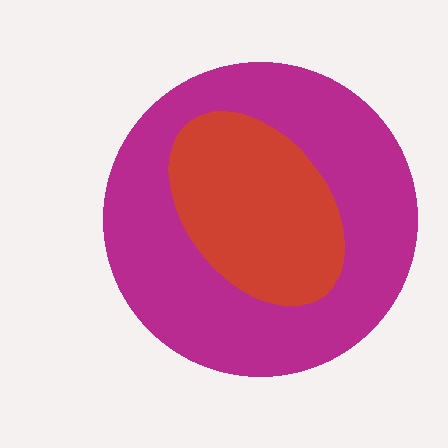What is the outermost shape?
The magenta circle.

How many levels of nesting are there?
2.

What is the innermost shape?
The red ellipse.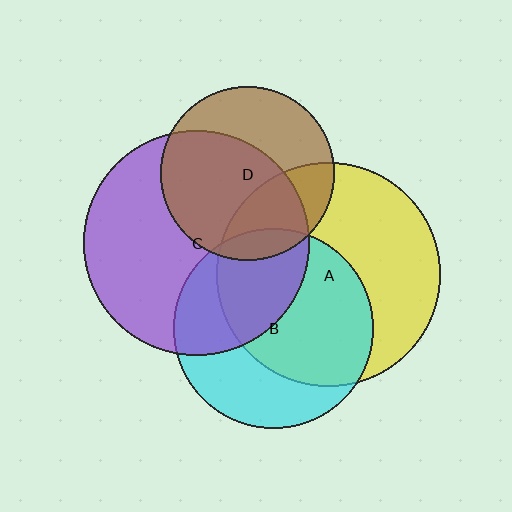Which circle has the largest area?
Circle C (purple).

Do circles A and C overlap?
Yes.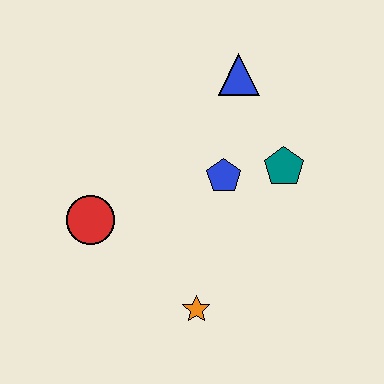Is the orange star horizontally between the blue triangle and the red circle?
Yes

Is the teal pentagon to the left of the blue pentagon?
No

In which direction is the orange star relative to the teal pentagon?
The orange star is below the teal pentagon.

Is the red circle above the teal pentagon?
No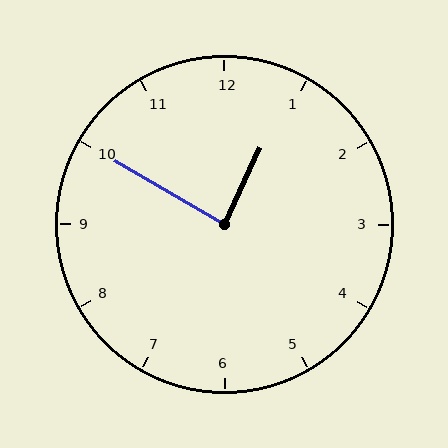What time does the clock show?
12:50.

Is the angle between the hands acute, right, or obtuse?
It is right.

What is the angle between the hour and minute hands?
Approximately 85 degrees.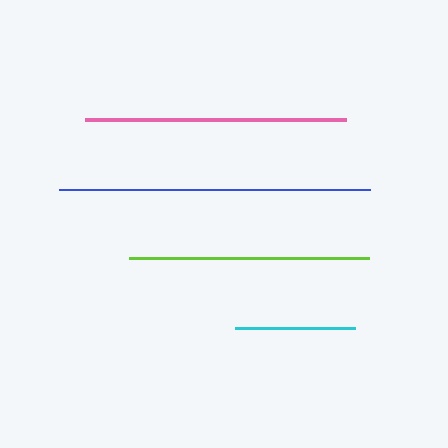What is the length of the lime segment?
The lime segment is approximately 240 pixels long.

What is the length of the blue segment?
The blue segment is approximately 311 pixels long.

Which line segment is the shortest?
The cyan line is the shortest at approximately 119 pixels.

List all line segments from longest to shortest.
From longest to shortest: blue, pink, lime, cyan.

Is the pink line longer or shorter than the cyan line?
The pink line is longer than the cyan line.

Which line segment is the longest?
The blue line is the longest at approximately 311 pixels.